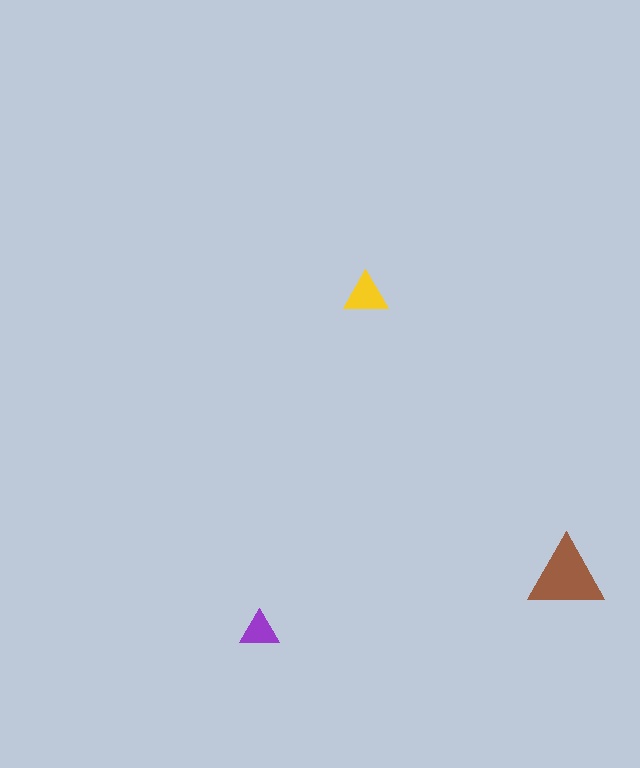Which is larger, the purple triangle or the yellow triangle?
The yellow one.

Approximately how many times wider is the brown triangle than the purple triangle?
About 2 times wider.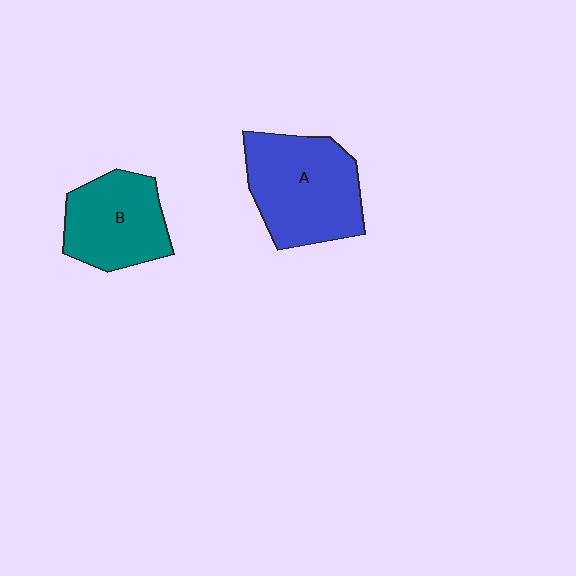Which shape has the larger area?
Shape A (blue).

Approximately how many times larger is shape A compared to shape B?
Approximately 1.3 times.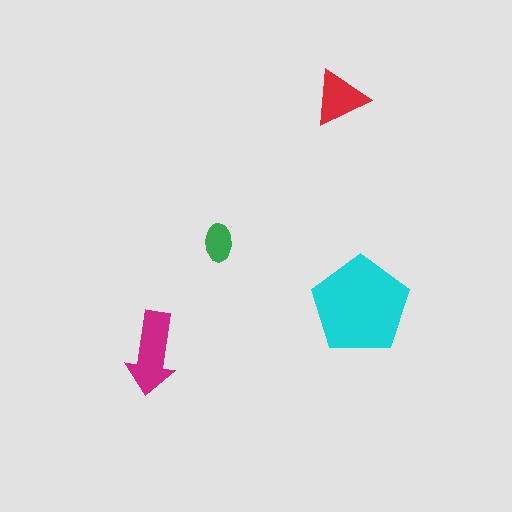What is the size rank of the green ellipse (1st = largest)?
4th.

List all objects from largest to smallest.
The cyan pentagon, the magenta arrow, the red triangle, the green ellipse.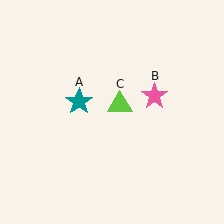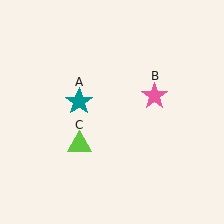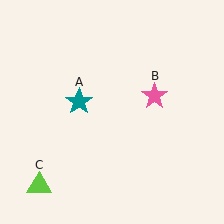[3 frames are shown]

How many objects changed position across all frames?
1 object changed position: lime triangle (object C).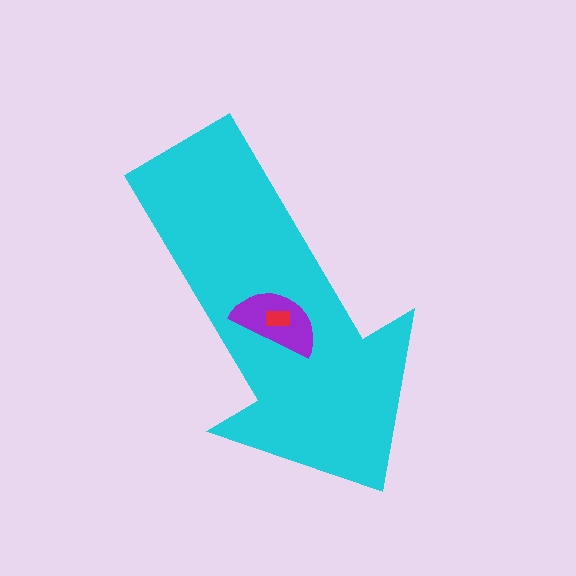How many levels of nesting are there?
3.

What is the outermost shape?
The cyan arrow.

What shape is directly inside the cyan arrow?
The purple semicircle.